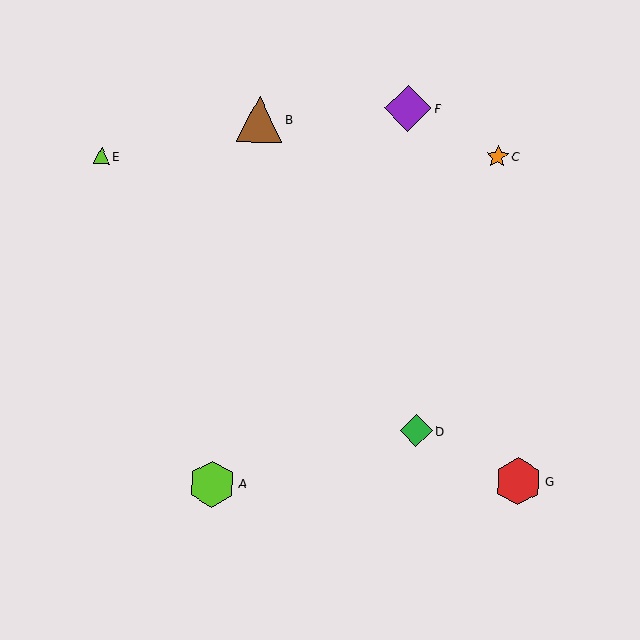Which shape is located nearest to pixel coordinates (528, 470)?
The red hexagon (labeled G) at (518, 482) is nearest to that location.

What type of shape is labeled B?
Shape B is a brown triangle.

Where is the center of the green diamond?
The center of the green diamond is at (416, 431).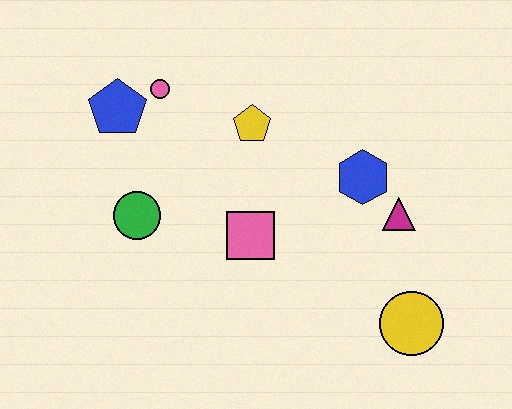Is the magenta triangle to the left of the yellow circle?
Yes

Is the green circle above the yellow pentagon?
No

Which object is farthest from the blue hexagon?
The blue pentagon is farthest from the blue hexagon.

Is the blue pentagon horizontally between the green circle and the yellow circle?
No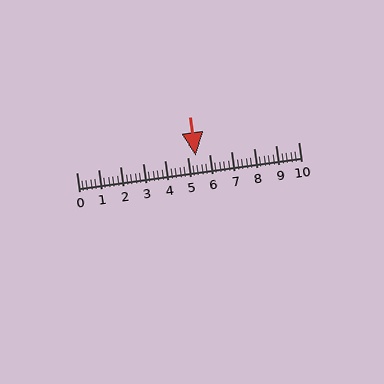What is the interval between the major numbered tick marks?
The major tick marks are spaced 1 units apart.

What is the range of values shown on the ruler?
The ruler shows values from 0 to 10.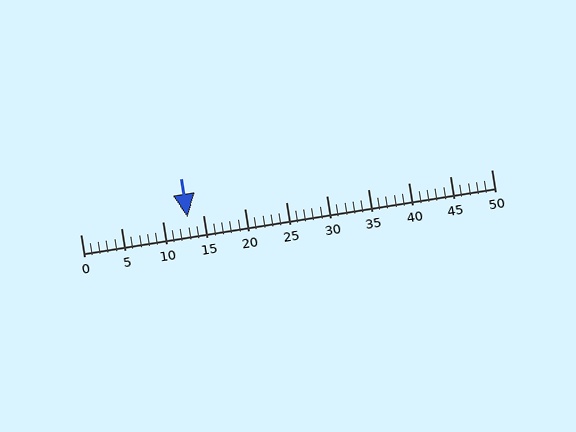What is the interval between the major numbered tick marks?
The major tick marks are spaced 5 units apart.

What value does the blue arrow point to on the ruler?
The blue arrow points to approximately 13.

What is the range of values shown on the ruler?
The ruler shows values from 0 to 50.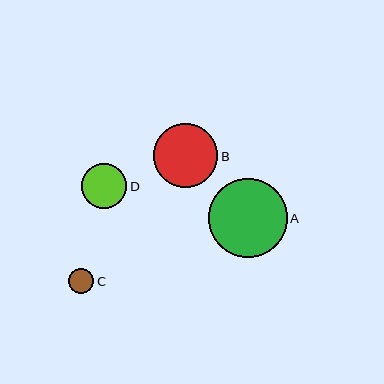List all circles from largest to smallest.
From largest to smallest: A, B, D, C.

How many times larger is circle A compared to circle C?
Circle A is approximately 3.1 times the size of circle C.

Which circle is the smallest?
Circle C is the smallest with a size of approximately 25 pixels.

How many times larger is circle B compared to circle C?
Circle B is approximately 2.6 times the size of circle C.